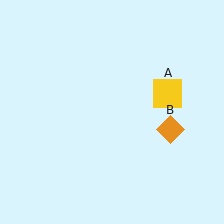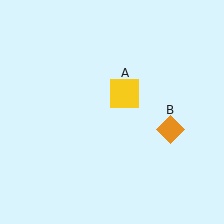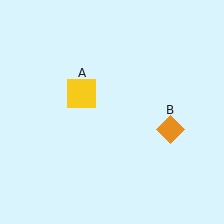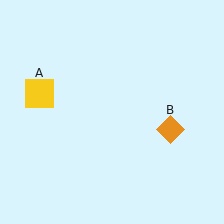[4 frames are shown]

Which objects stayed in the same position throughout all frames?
Orange diamond (object B) remained stationary.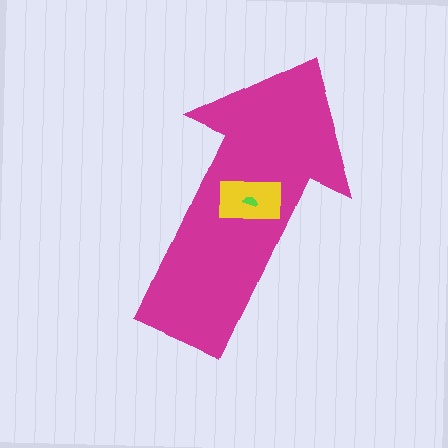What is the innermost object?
The lime semicircle.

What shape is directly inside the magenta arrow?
The yellow rectangle.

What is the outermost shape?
The magenta arrow.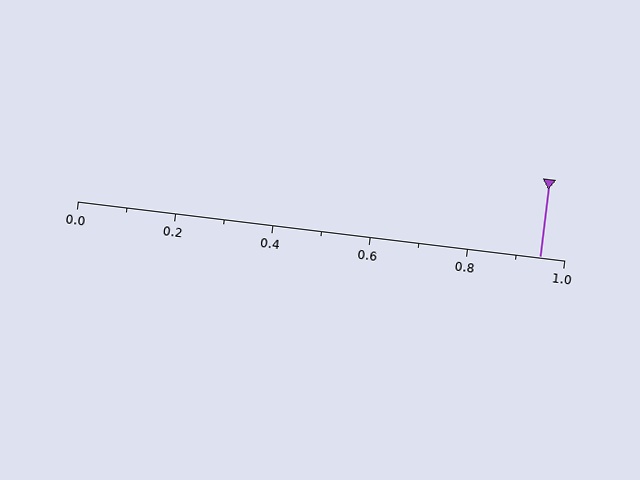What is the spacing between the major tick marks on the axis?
The major ticks are spaced 0.2 apart.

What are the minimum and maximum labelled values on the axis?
The axis runs from 0.0 to 1.0.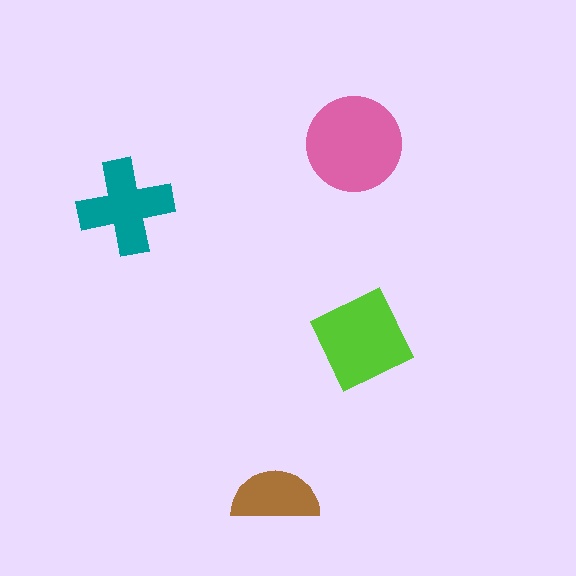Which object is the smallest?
The brown semicircle.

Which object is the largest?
The pink circle.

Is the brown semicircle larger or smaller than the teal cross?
Smaller.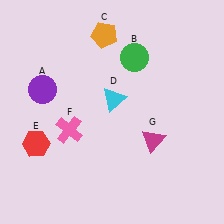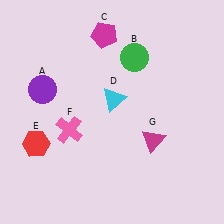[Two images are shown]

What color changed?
The pentagon (C) changed from orange in Image 1 to magenta in Image 2.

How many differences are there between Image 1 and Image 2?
There is 1 difference between the two images.